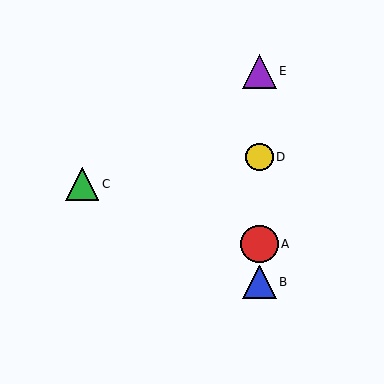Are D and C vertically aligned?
No, D is at x≈259 and C is at x≈82.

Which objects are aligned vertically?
Objects A, B, D, E are aligned vertically.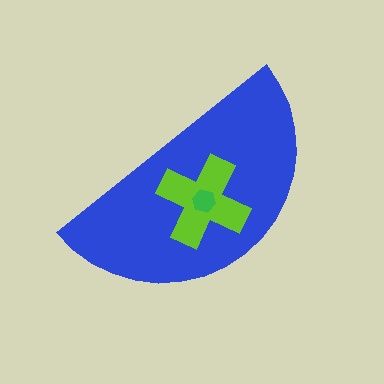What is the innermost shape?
The green hexagon.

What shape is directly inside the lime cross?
The green hexagon.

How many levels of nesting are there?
3.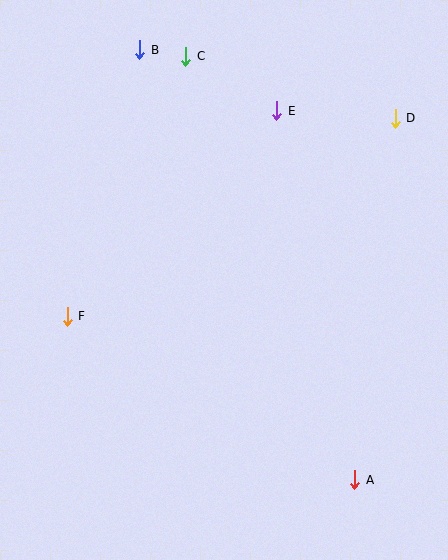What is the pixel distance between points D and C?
The distance between D and C is 218 pixels.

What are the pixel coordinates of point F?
Point F is at (67, 316).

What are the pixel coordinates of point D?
Point D is at (395, 118).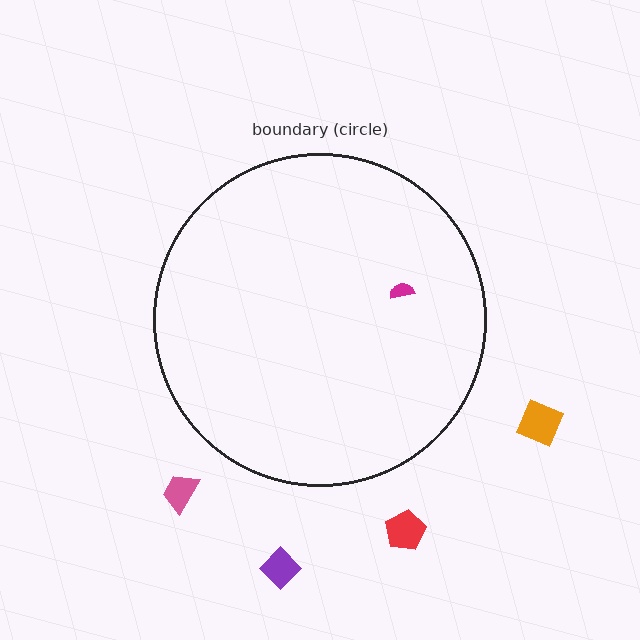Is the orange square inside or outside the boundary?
Outside.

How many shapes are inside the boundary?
1 inside, 4 outside.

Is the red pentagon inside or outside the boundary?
Outside.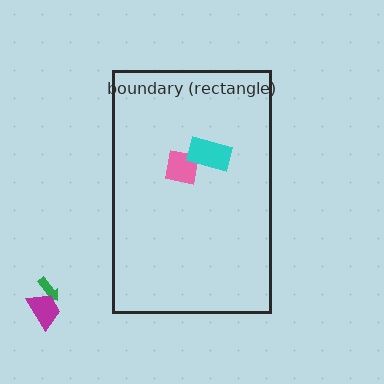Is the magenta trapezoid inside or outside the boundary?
Outside.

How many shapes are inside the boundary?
2 inside, 2 outside.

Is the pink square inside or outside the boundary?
Inside.